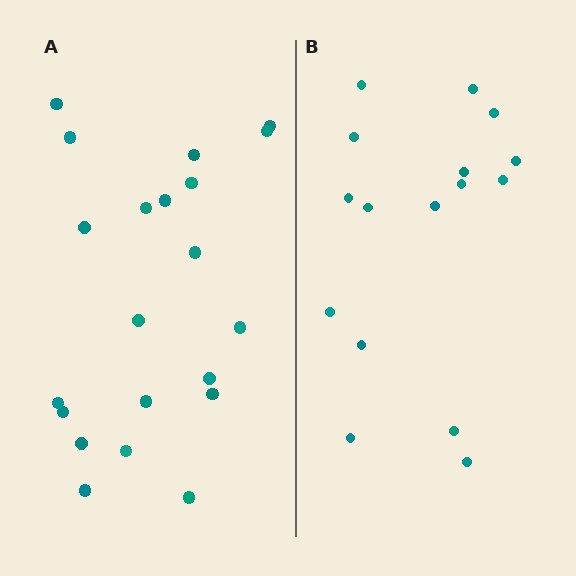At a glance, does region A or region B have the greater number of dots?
Region A (the left region) has more dots.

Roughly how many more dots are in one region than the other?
Region A has about 5 more dots than region B.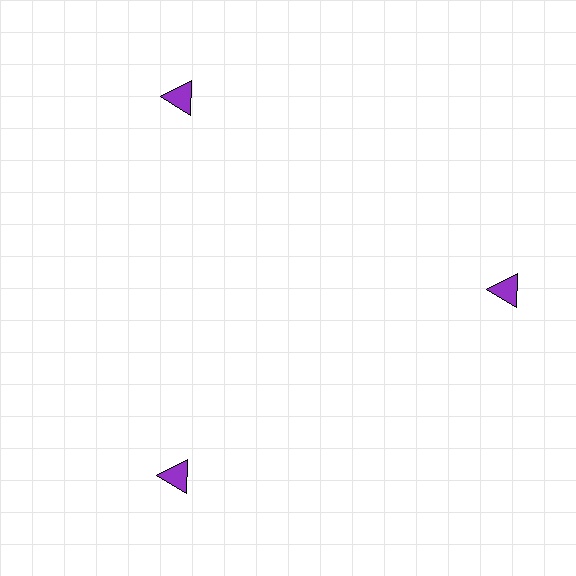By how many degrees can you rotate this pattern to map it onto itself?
The pattern maps onto itself every 120 degrees of rotation.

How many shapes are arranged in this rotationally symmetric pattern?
There are 3 shapes, arranged in 3 groups of 1.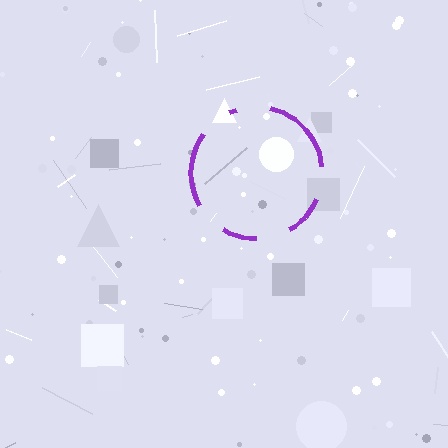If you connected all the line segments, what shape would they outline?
They would outline a circle.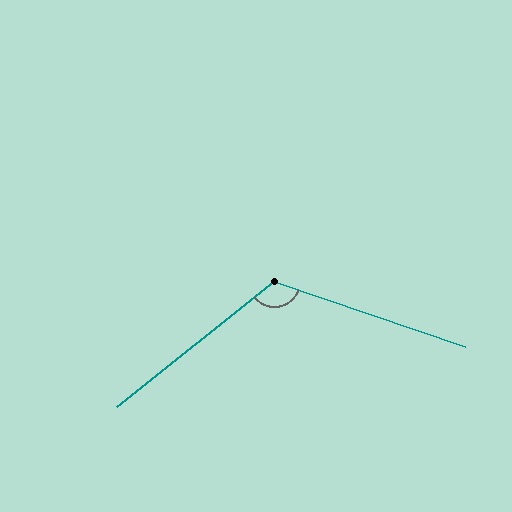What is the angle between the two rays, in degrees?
Approximately 123 degrees.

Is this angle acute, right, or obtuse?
It is obtuse.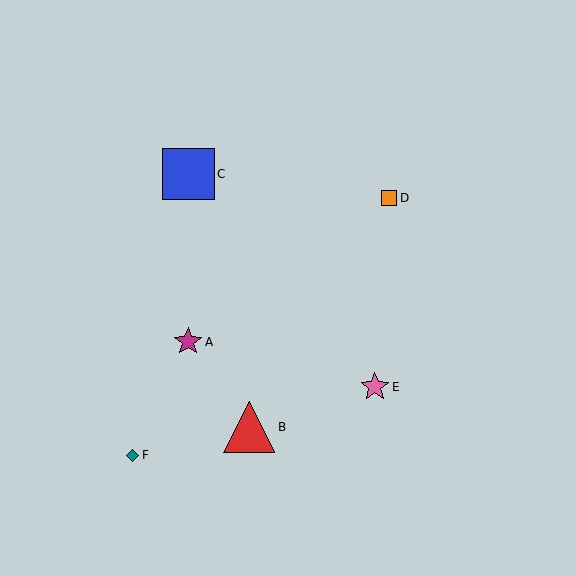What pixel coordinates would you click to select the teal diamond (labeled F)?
Click at (132, 455) to select the teal diamond F.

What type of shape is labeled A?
Shape A is a magenta star.